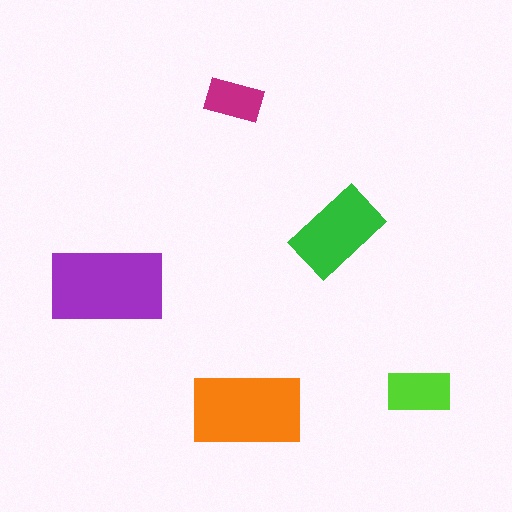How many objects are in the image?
There are 5 objects in the image.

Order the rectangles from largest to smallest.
the purple one, the orange one, the green one, the lime one, the magenta one.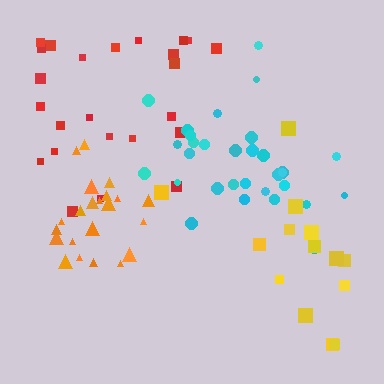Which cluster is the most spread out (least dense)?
Yellow.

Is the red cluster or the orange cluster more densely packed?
Orange.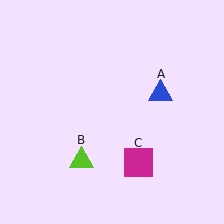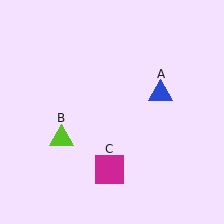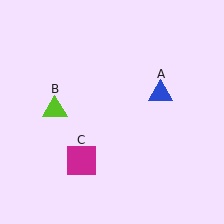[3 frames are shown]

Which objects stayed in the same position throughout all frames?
Blue triangle (object A) remained stationary.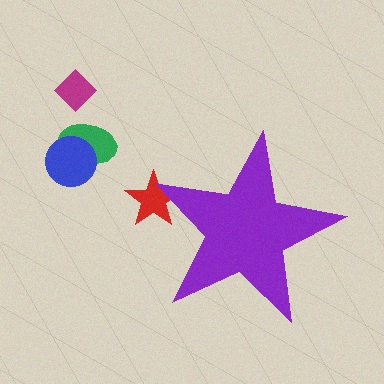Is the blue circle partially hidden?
No, the blue circle is fully visible.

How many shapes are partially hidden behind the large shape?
1 shape is partially hidden.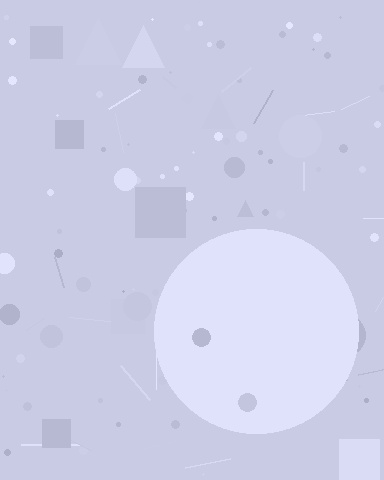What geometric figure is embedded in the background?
A circle is embedded in the background.